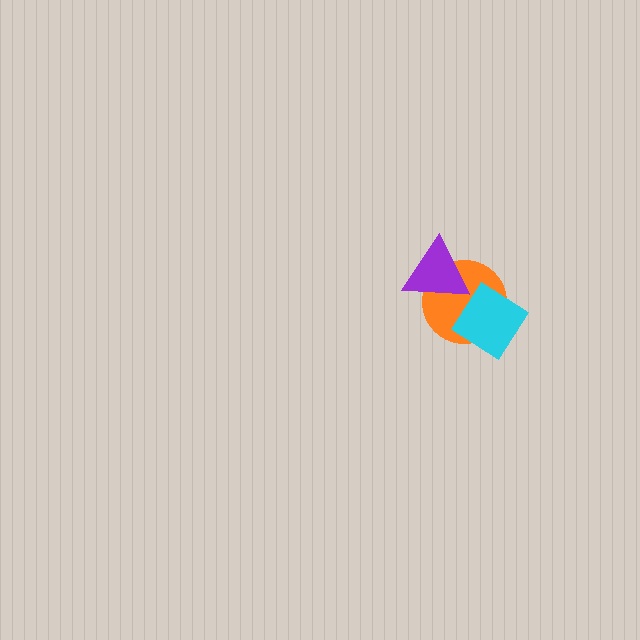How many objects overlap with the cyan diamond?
1 object overlaps with the cyan diamond.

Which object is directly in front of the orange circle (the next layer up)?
The purple triangle is directly in front of the orange circle.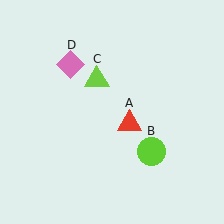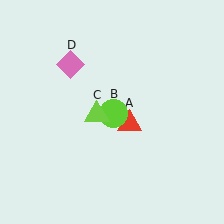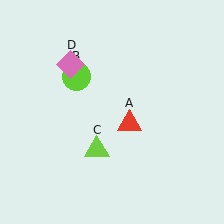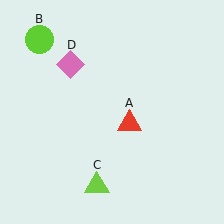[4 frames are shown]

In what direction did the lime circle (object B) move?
The lime circle (object B) moved up and to the left.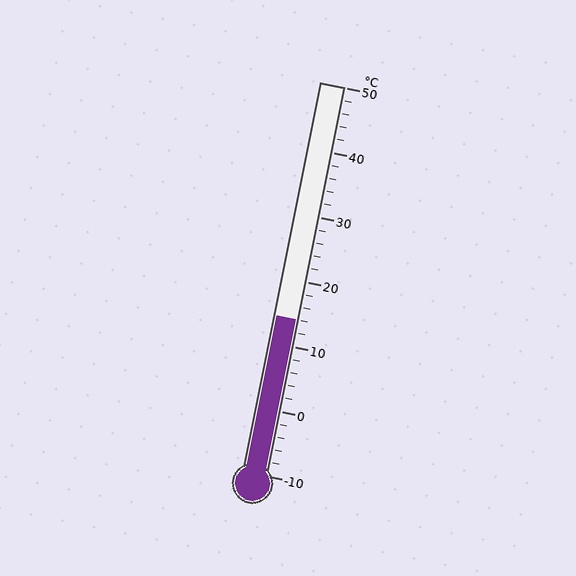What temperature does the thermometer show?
The thermometer shows approximately 14°C.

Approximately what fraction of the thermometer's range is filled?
The thermometer is filled to approximately 40% of its range.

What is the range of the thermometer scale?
The thermometer scale ranges from -10°C to 50°C.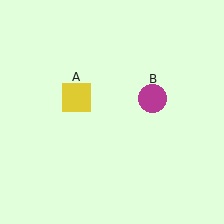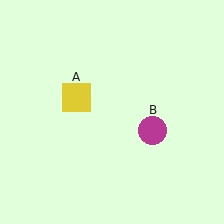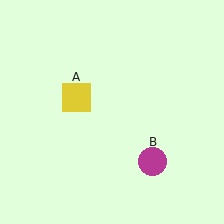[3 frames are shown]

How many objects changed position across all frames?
1 object changed position: magenta circle (object B).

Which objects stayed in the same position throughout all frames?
Yellow square (object A) remained stationary.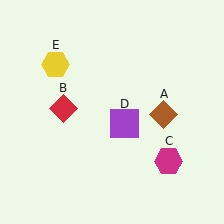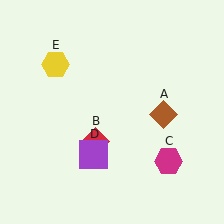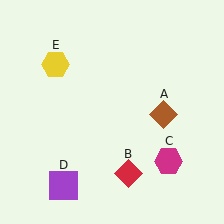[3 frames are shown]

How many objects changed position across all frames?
2 objects changed position: red diamond (object B), purple square (object D).